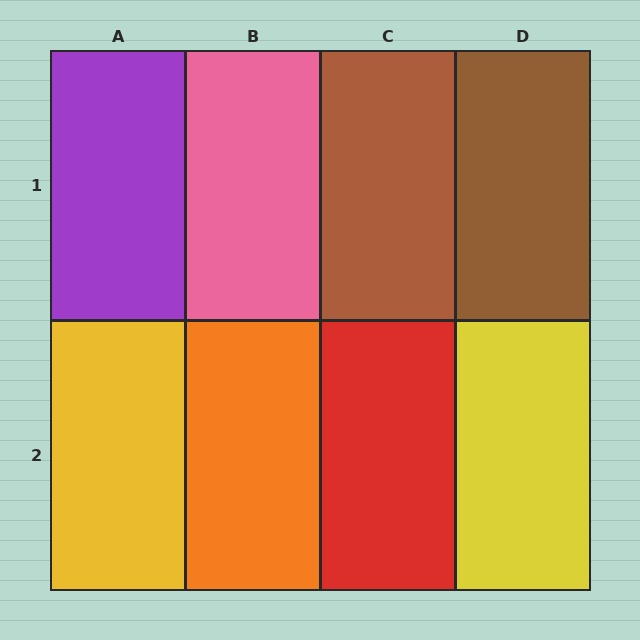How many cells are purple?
1 cell is purple.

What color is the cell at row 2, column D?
Yellow.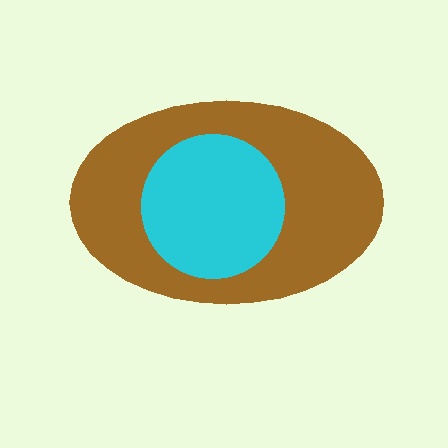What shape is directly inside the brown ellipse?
The cyan circle.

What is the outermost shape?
The brown ellipse.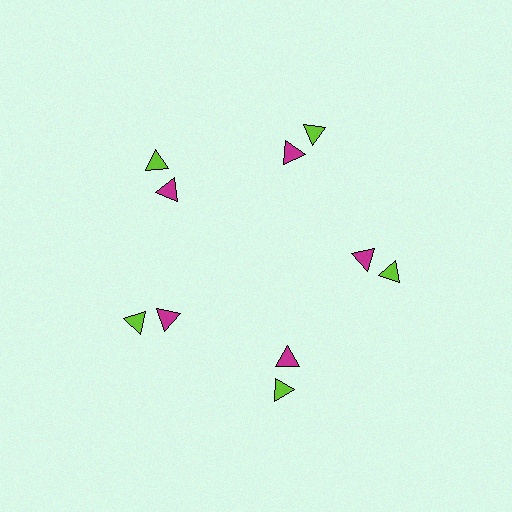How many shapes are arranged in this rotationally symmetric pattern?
There are 10 shapes, arranged in 5 groups of 2.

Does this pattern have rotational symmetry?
Yes, this pattern has 5-fold rotational symmetry. It looks the same after rotating 72 degrees around the center.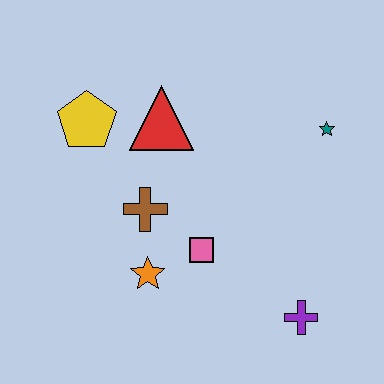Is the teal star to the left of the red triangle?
No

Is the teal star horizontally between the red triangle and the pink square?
No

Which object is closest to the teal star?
The red triangle is closest to the teal star.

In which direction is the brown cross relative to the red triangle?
The brown cross is below the red triangle.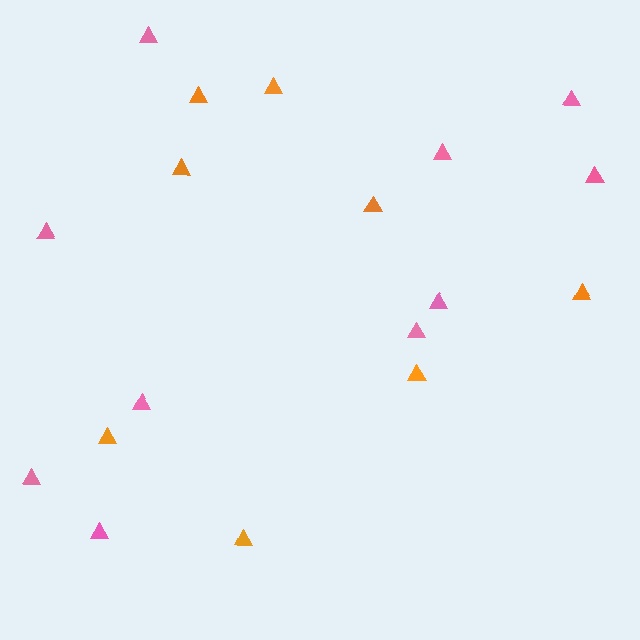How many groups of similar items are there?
There are 2 groups: one group of orange triangles (8) and one group of pink triangles (10).